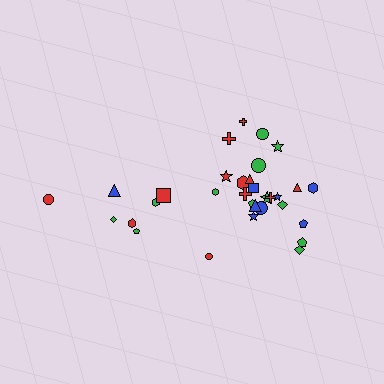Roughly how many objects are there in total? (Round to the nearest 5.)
Roughly 30 objects in total.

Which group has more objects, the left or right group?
The right group.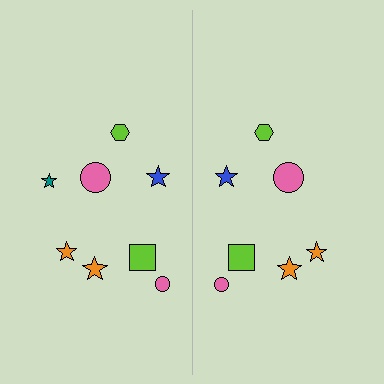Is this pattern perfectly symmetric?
No, the pattern is not perfectly symmetric. A teal star is missing from the right side.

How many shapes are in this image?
There are 15 shapes in this image.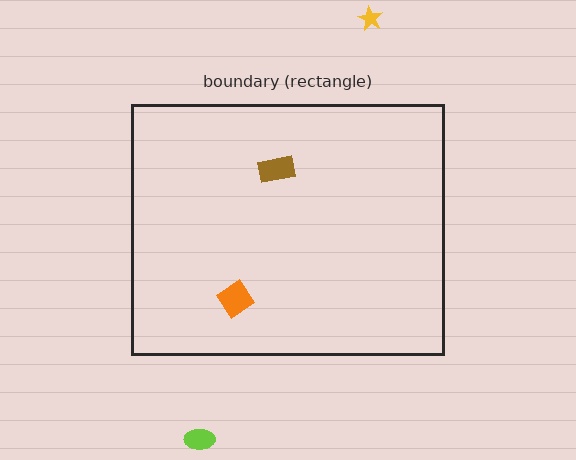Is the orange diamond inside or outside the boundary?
Inside.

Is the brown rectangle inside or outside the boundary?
Inside.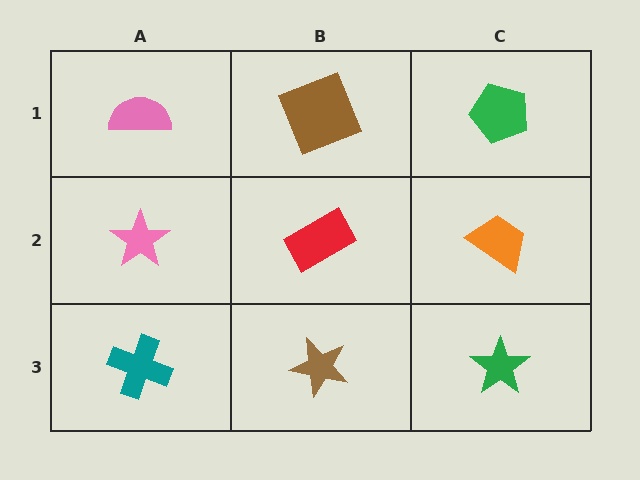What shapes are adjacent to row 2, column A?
A pink semicircle (row 1, column A), a teal cross (row 3, column A), a red rectangle (row 2, column B).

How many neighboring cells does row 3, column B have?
3.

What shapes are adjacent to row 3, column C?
An orange trapezoid (row 2, column C), a brown star (row 3, column B).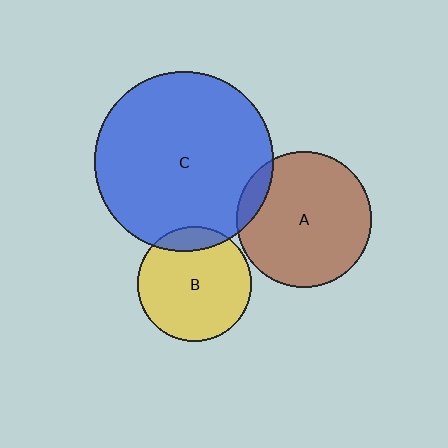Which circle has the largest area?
Circle C (blue).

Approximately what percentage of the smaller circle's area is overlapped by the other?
Approximately 15%.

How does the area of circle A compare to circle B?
Approximately 1.4 times.